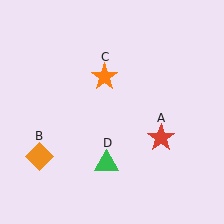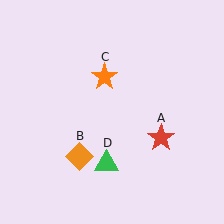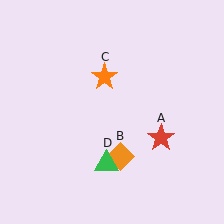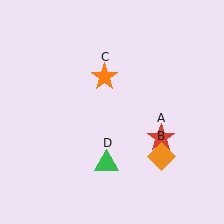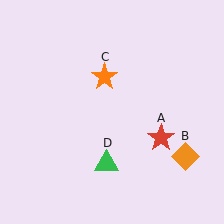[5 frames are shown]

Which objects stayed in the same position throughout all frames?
Red star (object A) and orange star (object C) and green triangle (object D) remained stationary.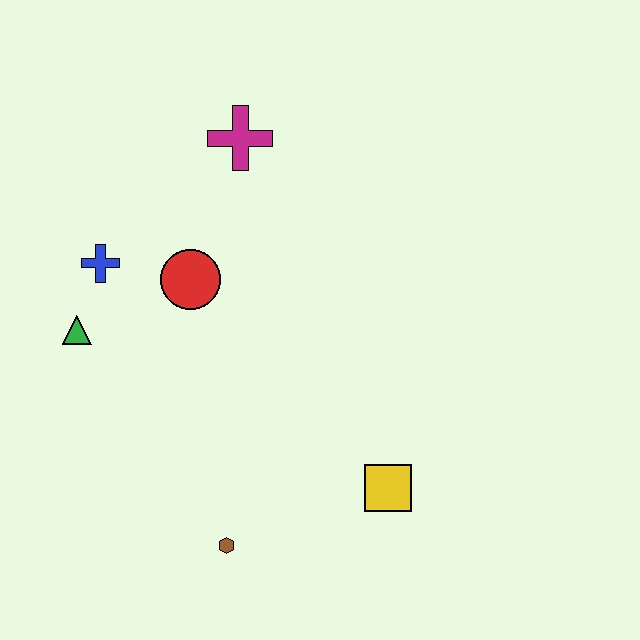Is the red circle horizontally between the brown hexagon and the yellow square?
No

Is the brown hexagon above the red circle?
No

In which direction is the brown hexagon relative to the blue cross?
The brown hexagon is below the blue cross.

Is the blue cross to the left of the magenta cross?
Yes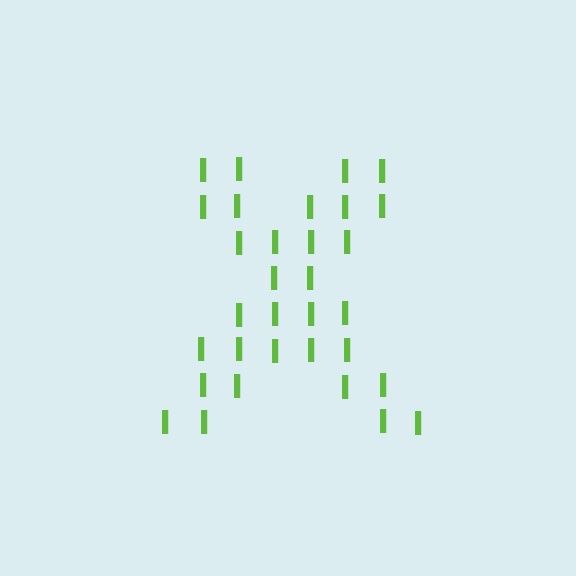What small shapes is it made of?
It is made of small letter I's.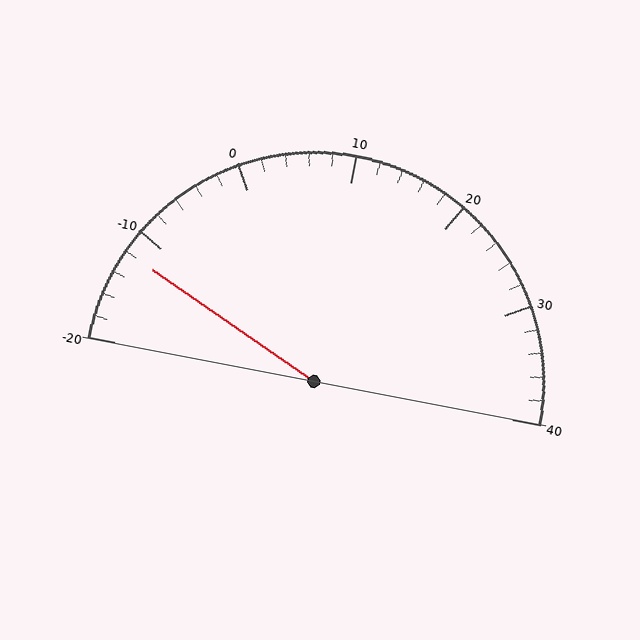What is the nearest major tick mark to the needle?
The nearest major tick mark is -10.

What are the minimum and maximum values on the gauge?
The gauge ranges from -20 to 40.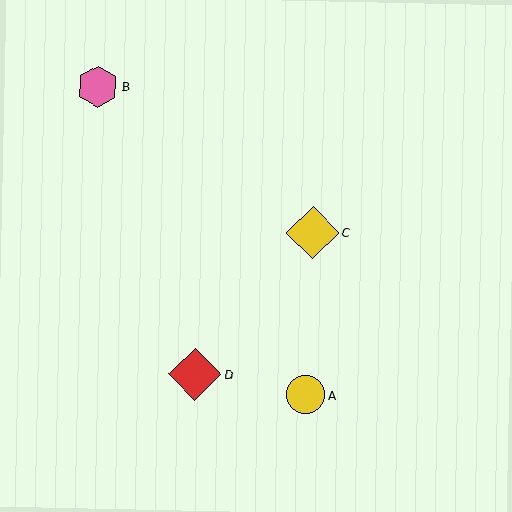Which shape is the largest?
The yellow diamond (labeled C) is the largest.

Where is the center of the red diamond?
The center of the red diamond is at (195, 374).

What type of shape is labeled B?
Shape B is a pink hexagon.